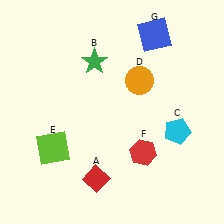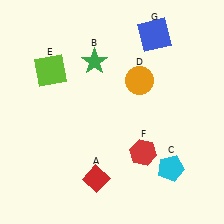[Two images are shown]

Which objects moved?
The objects that moved are: the cyan pentagon (C), the lime square (E).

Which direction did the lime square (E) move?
The lime square (E) moved up.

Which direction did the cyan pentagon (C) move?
The cyan pentagon (C) moved down.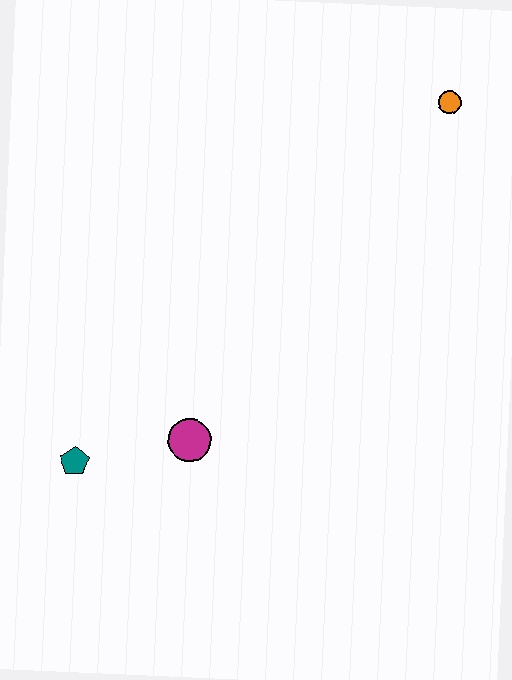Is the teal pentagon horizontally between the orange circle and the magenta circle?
No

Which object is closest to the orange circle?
The magenta circle is closest to the orange circle.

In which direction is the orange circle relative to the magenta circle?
The orange circle is above the magenta circle.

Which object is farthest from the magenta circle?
The orange circle is farthest from the magenta circle.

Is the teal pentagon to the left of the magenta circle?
Yes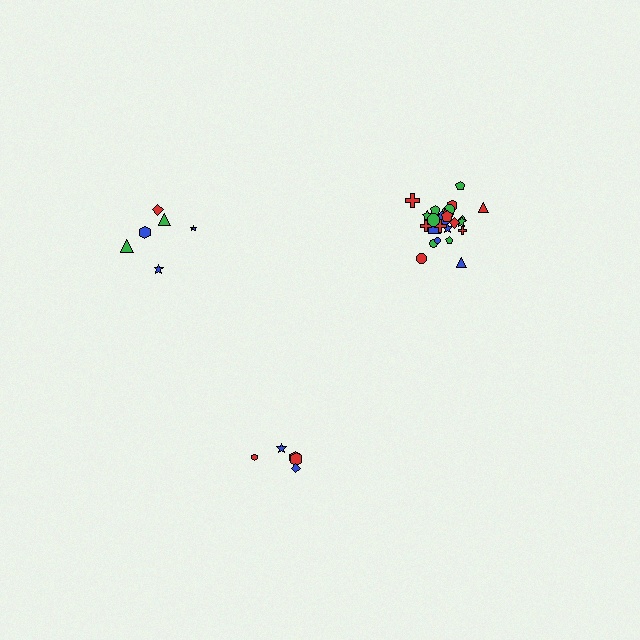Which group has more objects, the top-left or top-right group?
The top-right group.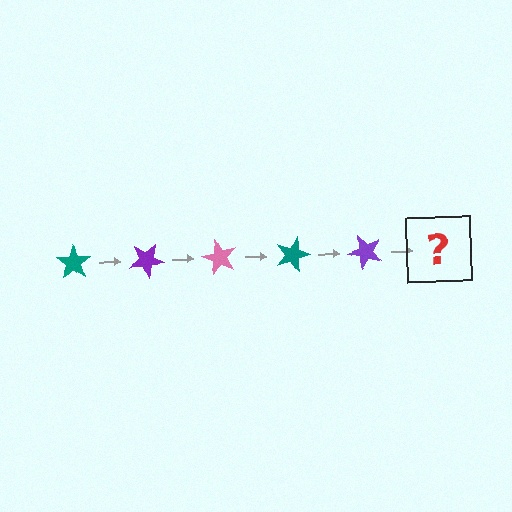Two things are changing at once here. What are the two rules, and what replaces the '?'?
The two rules are that it rotates 30 degrees each step and the color cycles through teal, purple, and pink. The '?' should be a pink star, rotated 150 degrees from the start.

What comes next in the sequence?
The next element should be a pink star, rotated 150 degrees from the start.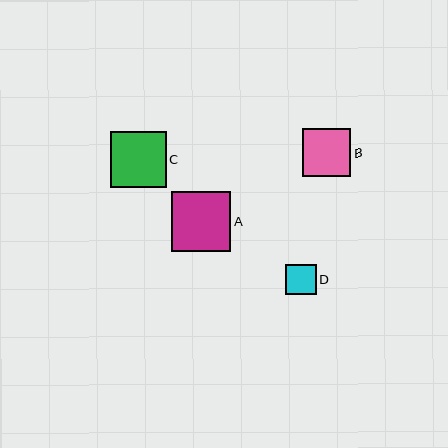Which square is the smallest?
Square D is the smallest with a size of approximately 31 pixels.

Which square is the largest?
Square A is the largest with a size of approximately 59 pixels.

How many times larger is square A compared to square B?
Square A is approximately 1.2 times the size of square B.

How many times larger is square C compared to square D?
Square C is approximately 1.8 times the size of square D.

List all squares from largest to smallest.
From largest to smallest: A, C, B, D.